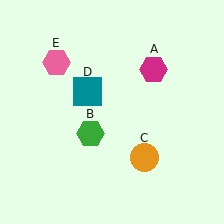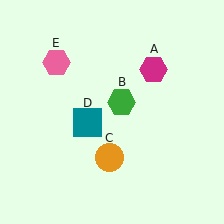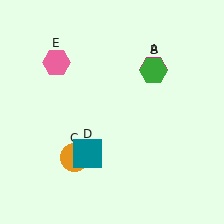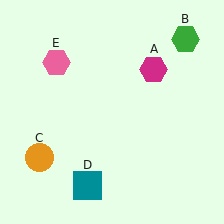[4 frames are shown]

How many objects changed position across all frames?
3 objects changed position: green hexagon (object B), orange circle (object C), teal square (object D).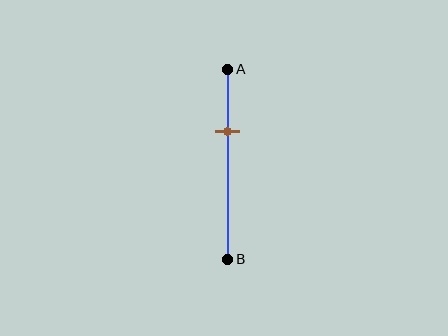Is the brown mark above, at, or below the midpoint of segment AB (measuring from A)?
The brown mark is above the midpoint of segment AB.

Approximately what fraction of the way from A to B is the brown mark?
The brown mark is approximately 35% of the way from A to B.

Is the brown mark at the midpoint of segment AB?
No, the mark is at about 35% from A, not at the 50% midpoint.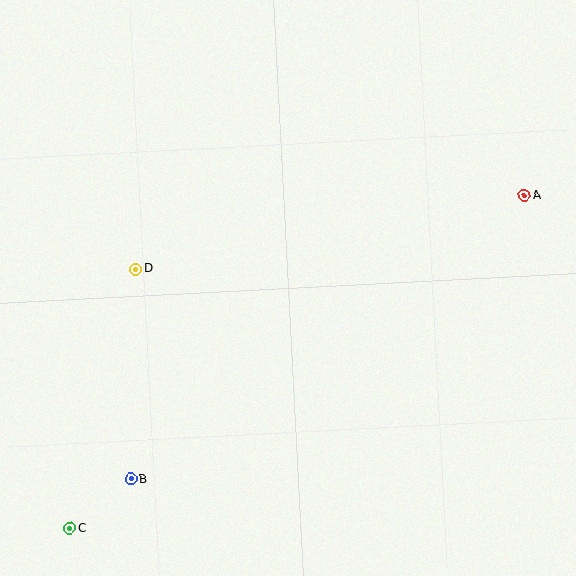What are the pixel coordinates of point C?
Point C is at (70, 529).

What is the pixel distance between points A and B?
The distance between A and B is 485 pixels.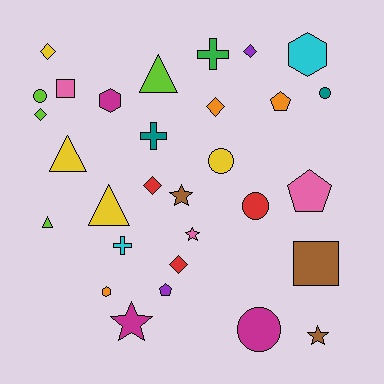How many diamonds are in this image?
There are 6 diamonds.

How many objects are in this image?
There are 30 objects.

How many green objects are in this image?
There is 1 green object.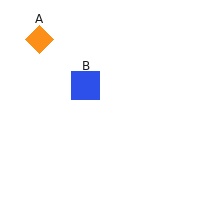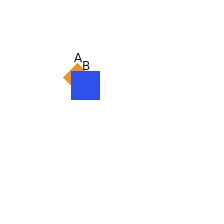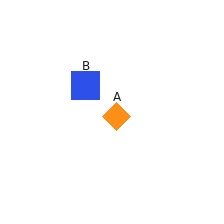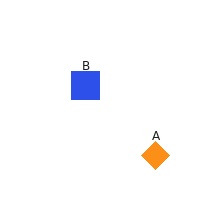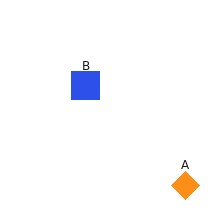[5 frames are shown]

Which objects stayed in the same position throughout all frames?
Blue square (object B) remained stationary.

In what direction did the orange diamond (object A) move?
The orange diamond (object A) moved down and to the right.